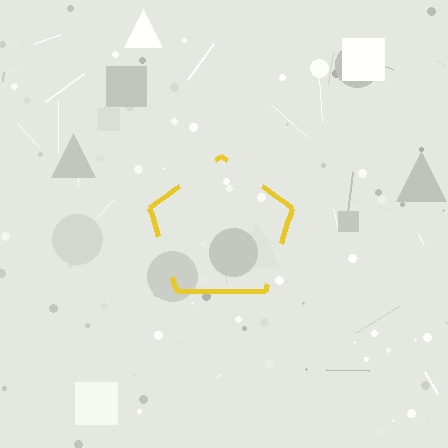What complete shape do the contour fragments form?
The contour fragments form a pentagon.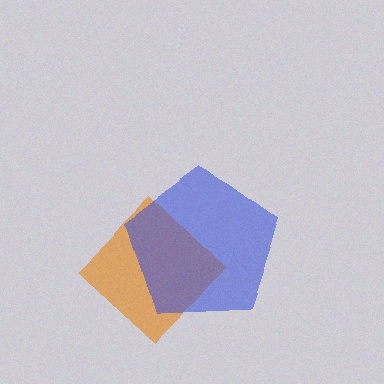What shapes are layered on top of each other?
The layered shapes are: an orange diamond, a blue pentagon.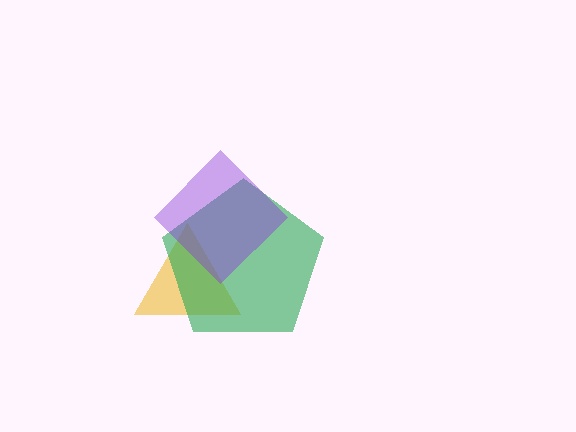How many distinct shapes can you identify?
There are 3 distinct shapes: a yellow triangle, a green pentagon, a purple diamond.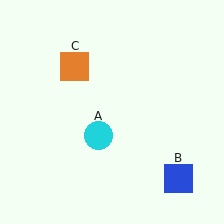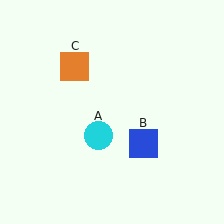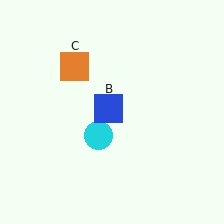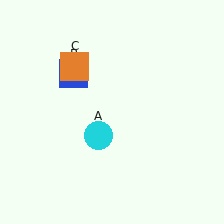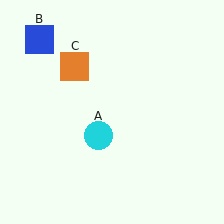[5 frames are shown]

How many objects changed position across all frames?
1 object changed position: blue square (object B).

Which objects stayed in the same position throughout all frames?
Cyan circle (object A) and orange square (object C) remained stationary.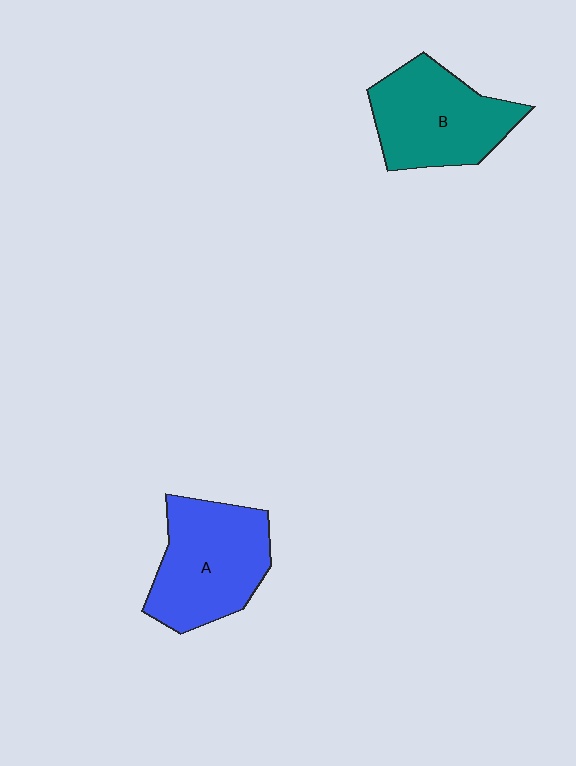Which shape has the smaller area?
Shape B (teal).